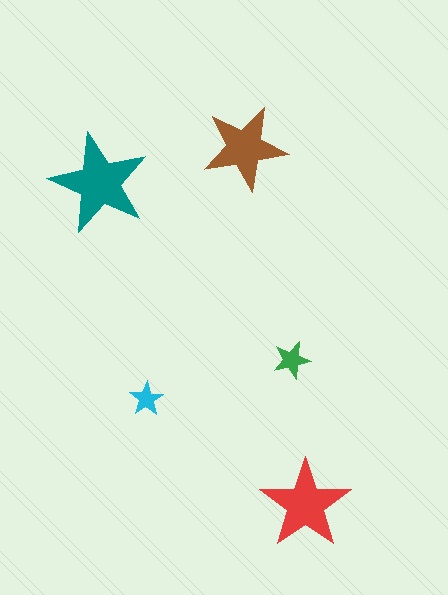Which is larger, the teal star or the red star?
The teal one.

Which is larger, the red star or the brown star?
The red one.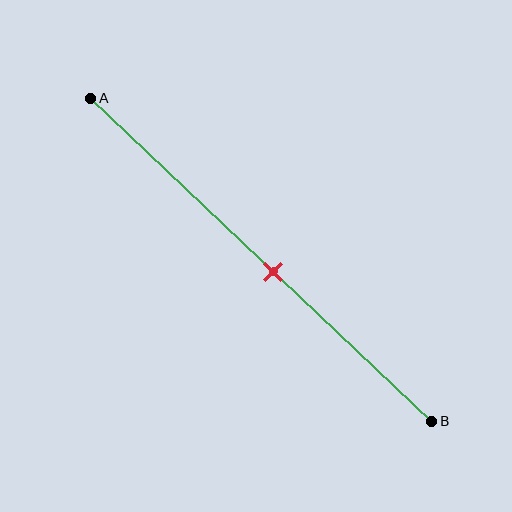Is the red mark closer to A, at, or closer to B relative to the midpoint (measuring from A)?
The red mark is closer to point B than the midpoint of segment AB.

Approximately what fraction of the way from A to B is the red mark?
The red mark is approximately 55% of the way from A to B.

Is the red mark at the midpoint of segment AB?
No, the mark is at about 55% from A, not at the 50% midpoint.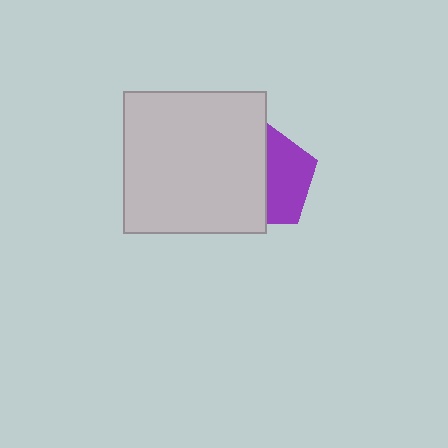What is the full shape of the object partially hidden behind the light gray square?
The partially hidden object is a purple pentagon.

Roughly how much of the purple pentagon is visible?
A small part of it is visible (roughly 45%).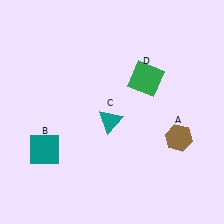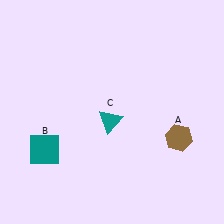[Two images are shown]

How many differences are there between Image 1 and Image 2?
There is 1 difference between the two images.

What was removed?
The green square (D) was removed in Image 2.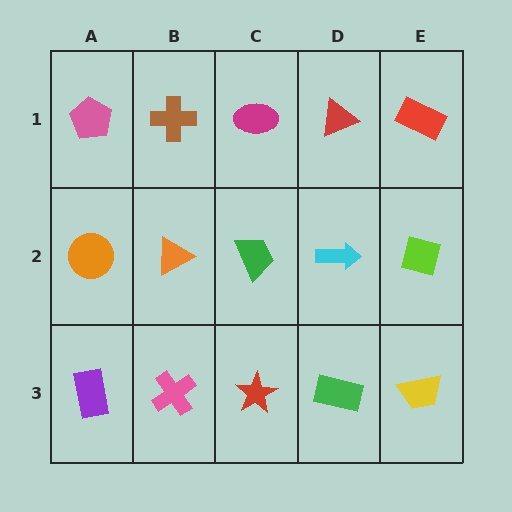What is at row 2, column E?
A lime square.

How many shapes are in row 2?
5 shapes.